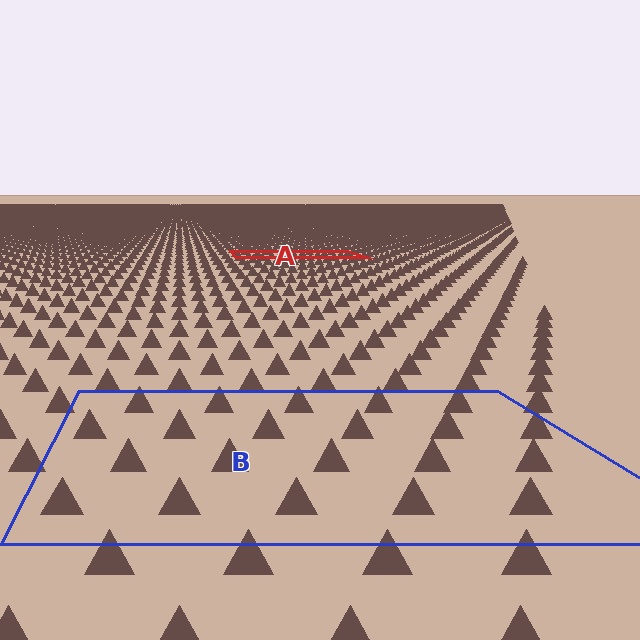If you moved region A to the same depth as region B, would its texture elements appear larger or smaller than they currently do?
They would appear larger. At a closer depth, the same texture elements are projected at a bigger on-screen size.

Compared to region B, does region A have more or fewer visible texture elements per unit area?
Region A has more texture elements per unit area — they are packed more densely because it is farther away.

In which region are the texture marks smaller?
The texture marks are smaller in region A, because it is farther away.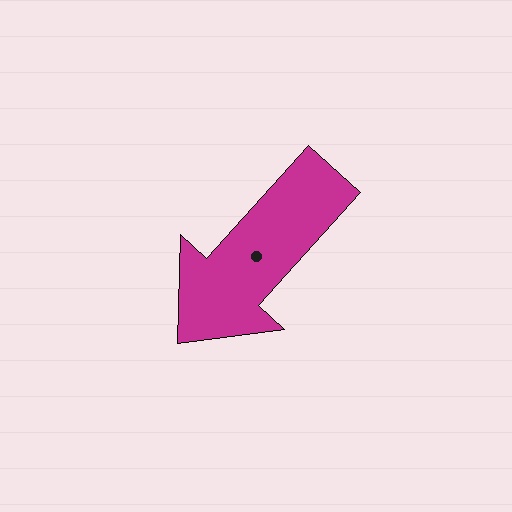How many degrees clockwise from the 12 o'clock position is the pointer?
Approximately 222 degrees.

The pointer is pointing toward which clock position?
Roughly 7 o'clock.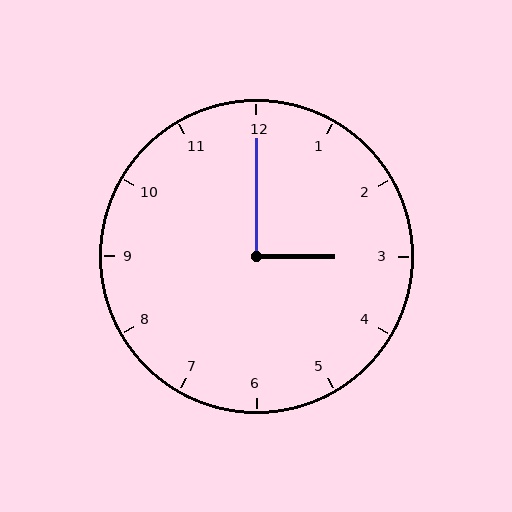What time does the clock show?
3:00.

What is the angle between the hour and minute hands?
Approximately 90 degrees.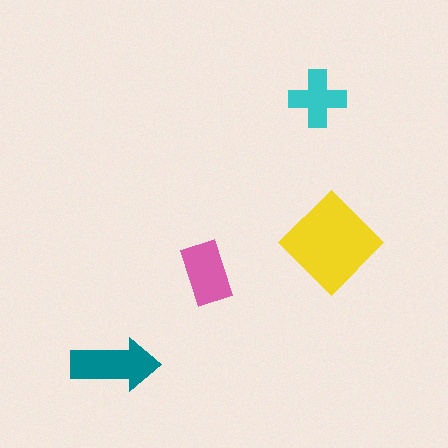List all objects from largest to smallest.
The yellow diamond, the teal arrow, the pink rectangle, the cyan cross.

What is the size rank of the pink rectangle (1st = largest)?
3rd.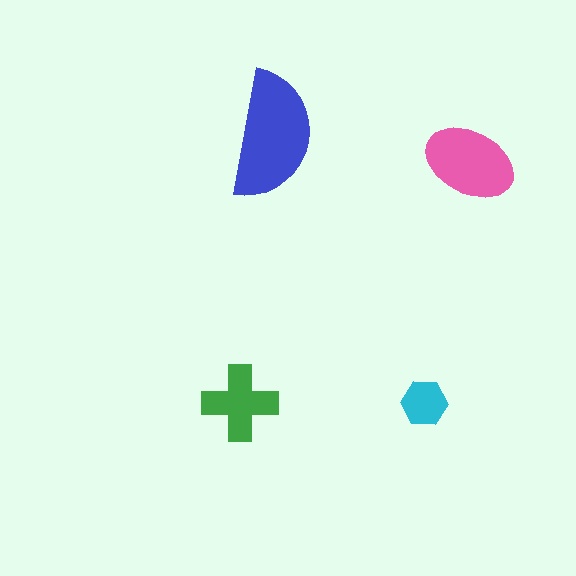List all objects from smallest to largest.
The cyan hexagon, the green cross, the pink ellipse, the blue semicircle.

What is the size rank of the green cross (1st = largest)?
3rd.